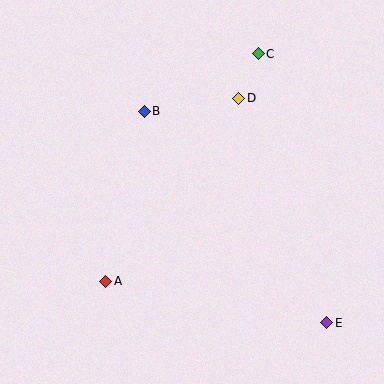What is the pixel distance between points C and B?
The distance between C and B is 127 pixels.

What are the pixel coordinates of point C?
Point C is at (258, 54).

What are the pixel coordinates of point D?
Point D is at (239, 98).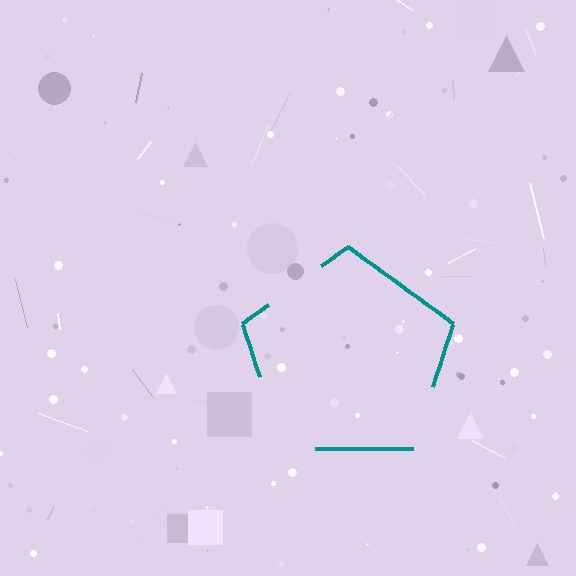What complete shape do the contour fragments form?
The contour fragments form a pentagon.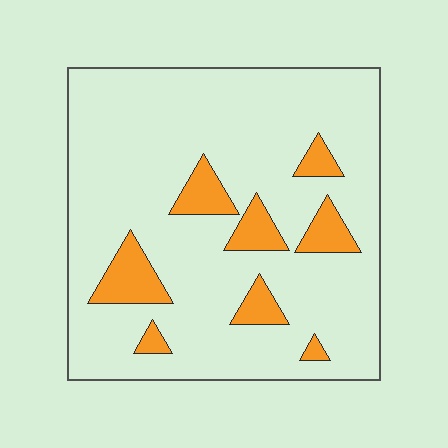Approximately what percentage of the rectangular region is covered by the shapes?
Approximately 15%.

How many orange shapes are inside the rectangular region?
8.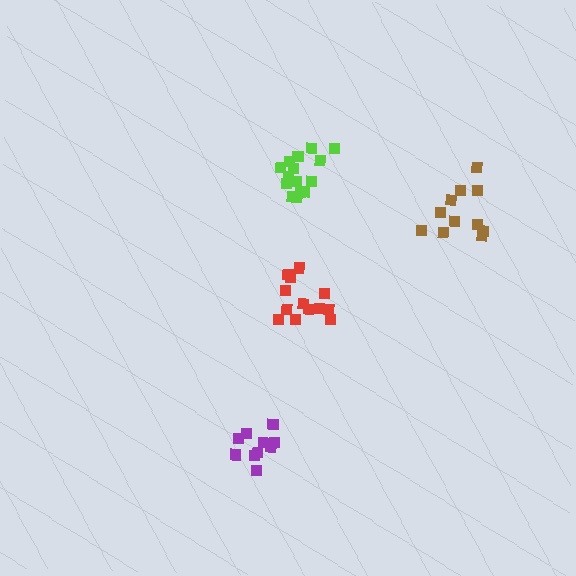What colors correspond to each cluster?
The clusters are colored: brown, purple, red, lime.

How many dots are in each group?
Group 1: 11 dots, Group 2: 10 dots, Group 3: 13 dots, Group 4: 15 dots (49 total).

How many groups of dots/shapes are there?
There are 4 groups.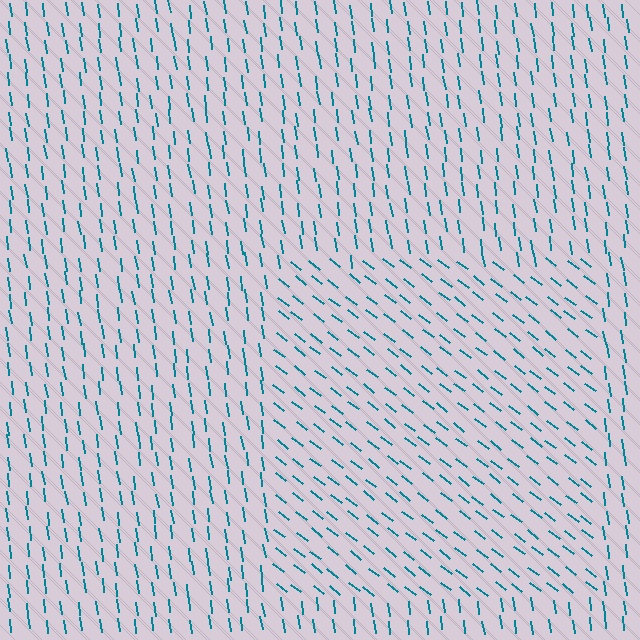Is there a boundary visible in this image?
Yes, there is a texture boundary formed by a change in line orientation.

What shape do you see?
I see a rectangle.